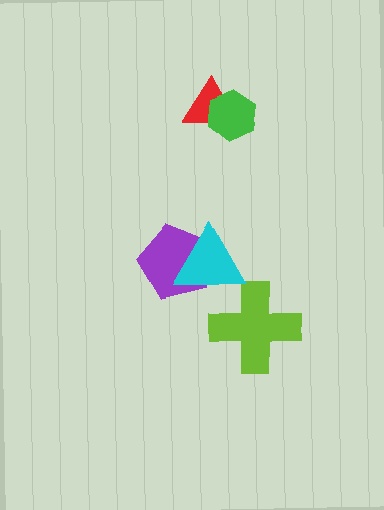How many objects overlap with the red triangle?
1 object overlaps with the red triangle.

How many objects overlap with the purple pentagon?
1 object overlaps with the purple pentagon.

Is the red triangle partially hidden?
Yes, it is partially covered by another shape.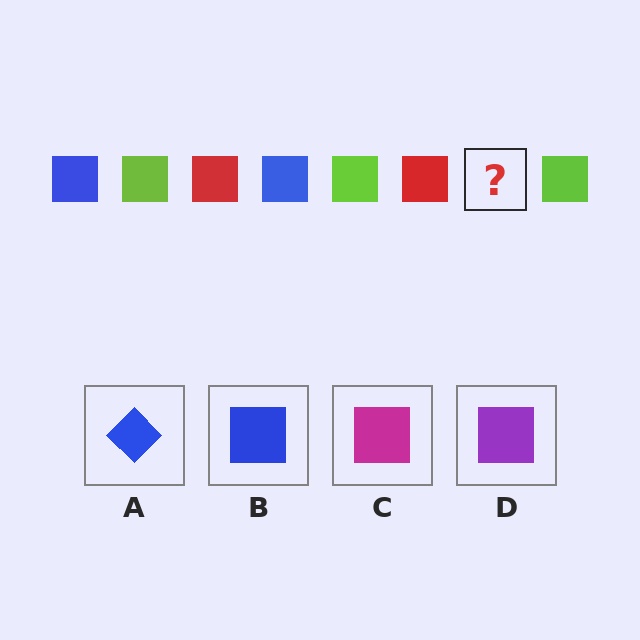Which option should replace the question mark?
Option B.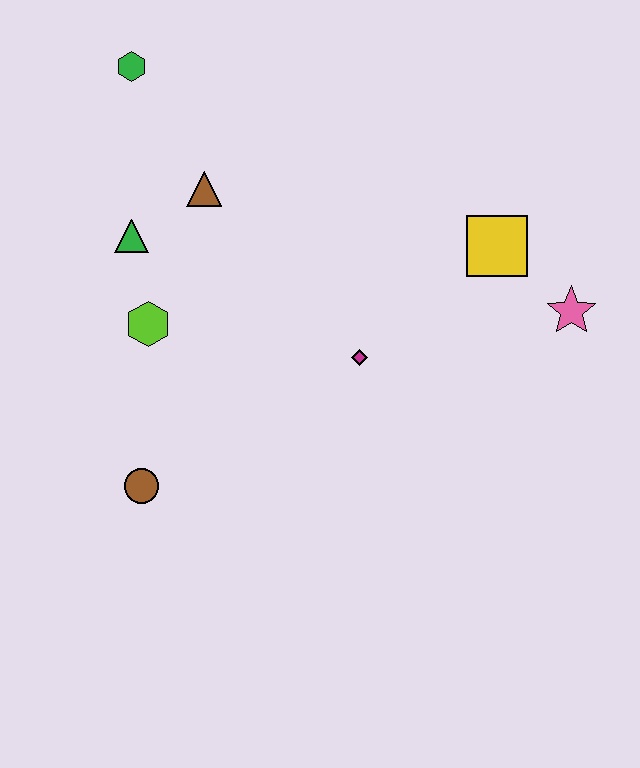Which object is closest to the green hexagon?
The brown triangle is closest to the green hexagon.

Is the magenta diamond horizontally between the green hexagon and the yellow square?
Yes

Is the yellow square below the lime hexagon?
No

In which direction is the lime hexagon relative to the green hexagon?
The lime hexagon is below the green hexagon.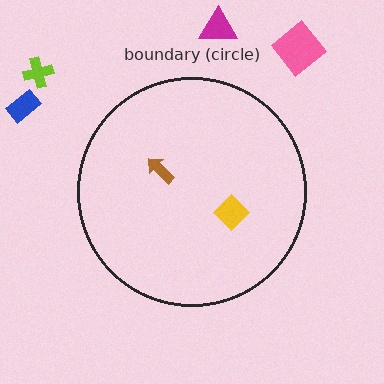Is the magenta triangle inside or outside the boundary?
Outside.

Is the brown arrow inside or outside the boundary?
Inside.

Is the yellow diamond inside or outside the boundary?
Inside.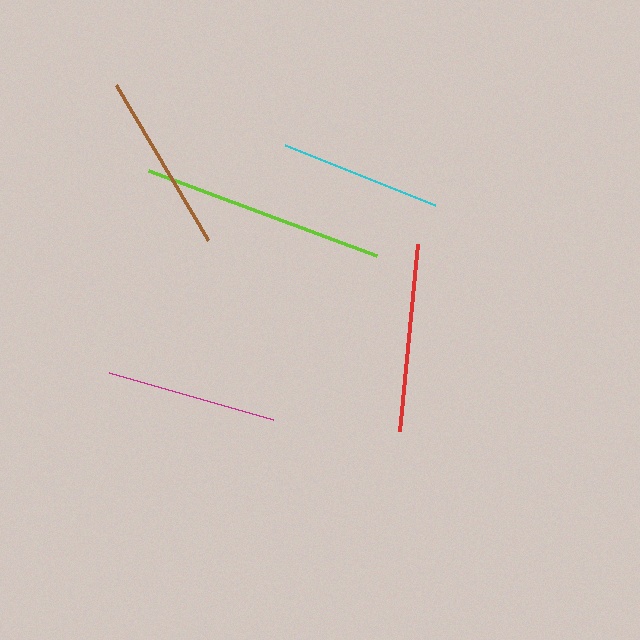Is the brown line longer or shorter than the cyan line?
The brown line is longer than the cyan line.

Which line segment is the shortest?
The cyan line is the shortest at approximately 162 pixels.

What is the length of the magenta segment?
The magenta segment is approximately 171 pixels long.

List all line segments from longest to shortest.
From longest to shortest: lime, red, brown, magenta, cyan.